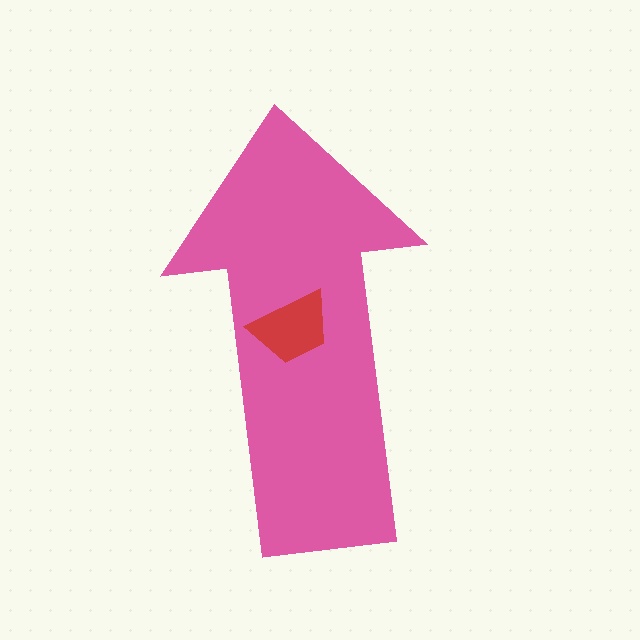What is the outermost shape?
The pink arrow.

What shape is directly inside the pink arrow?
The red trapezoid.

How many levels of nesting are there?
2.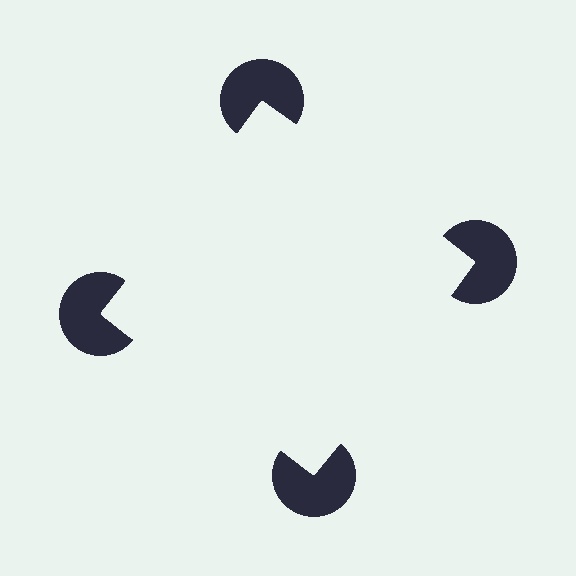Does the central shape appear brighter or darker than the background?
It typically appears slightly brighter than the background, even though no actual brightness change is drawn.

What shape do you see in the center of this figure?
An illusory square — its edges are inferred from the aligned wedge cuts in the pac-man discs, not physically drawn.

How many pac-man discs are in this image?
There are 4 — one at each vertex of the illusory square.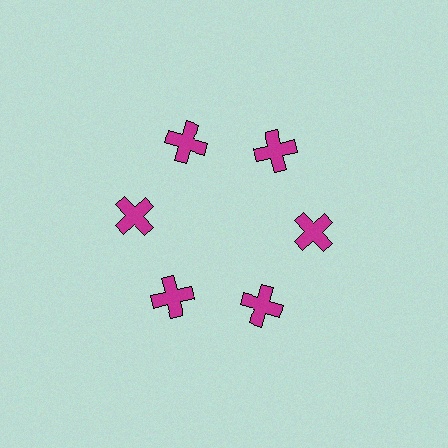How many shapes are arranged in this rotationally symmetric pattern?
There are 6 shapes, arranged in 6 groups of 1.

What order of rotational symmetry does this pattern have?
This pattern has 6-fold rotational symmetry.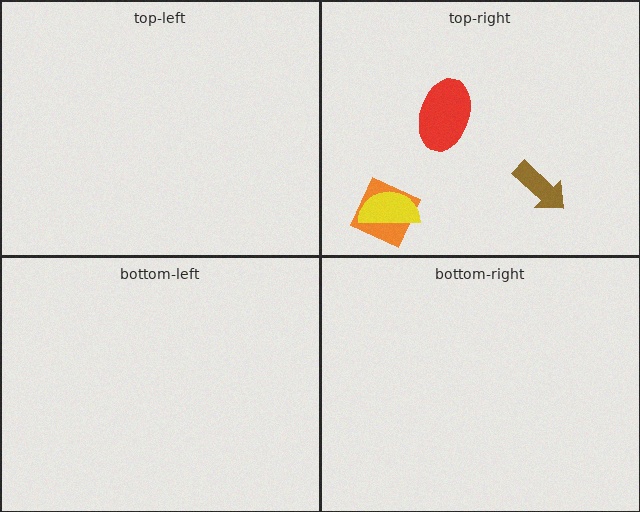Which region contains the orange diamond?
The top-right region.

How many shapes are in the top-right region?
4.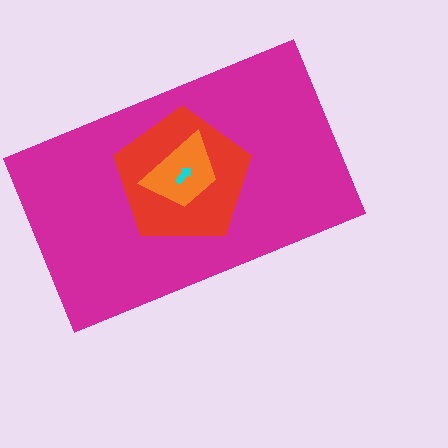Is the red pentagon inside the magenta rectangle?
Yes.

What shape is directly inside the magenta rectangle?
The red pentagon.